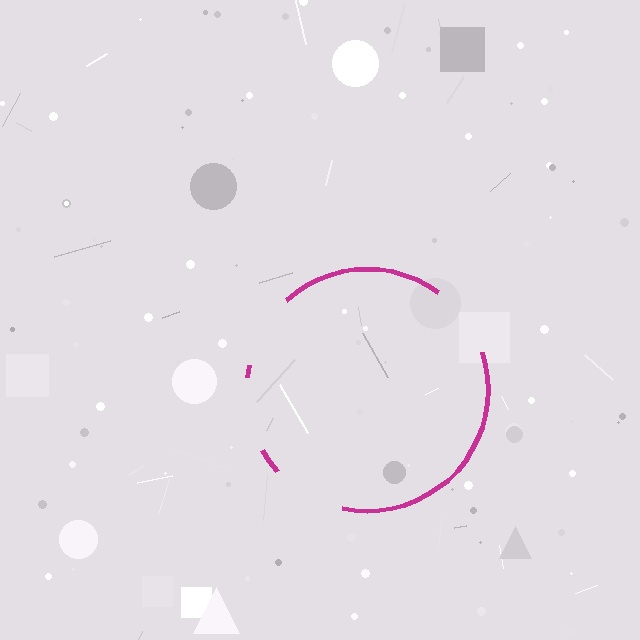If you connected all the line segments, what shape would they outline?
They would outline a circle.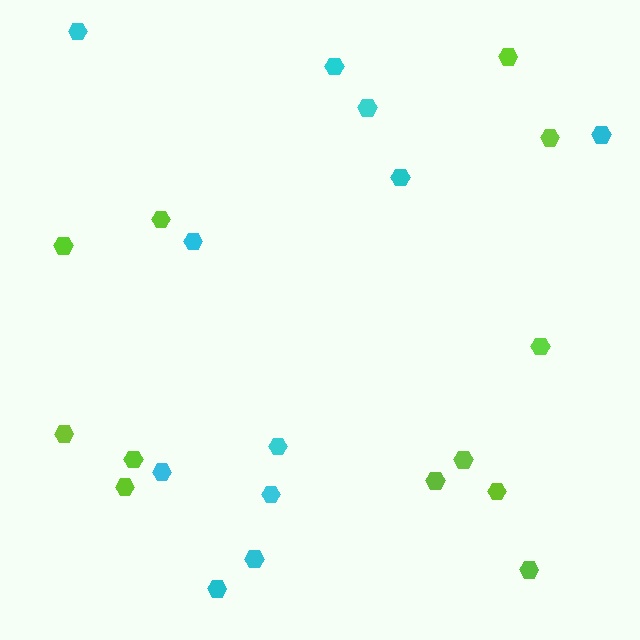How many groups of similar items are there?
There are 2 groups: one group of cyan hexagons (11) and one group of lime hexagons (12).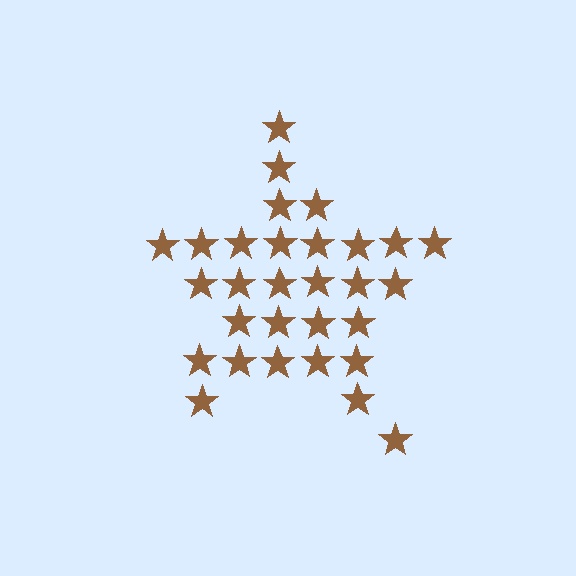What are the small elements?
The small elements are stars.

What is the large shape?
The large shape is a star.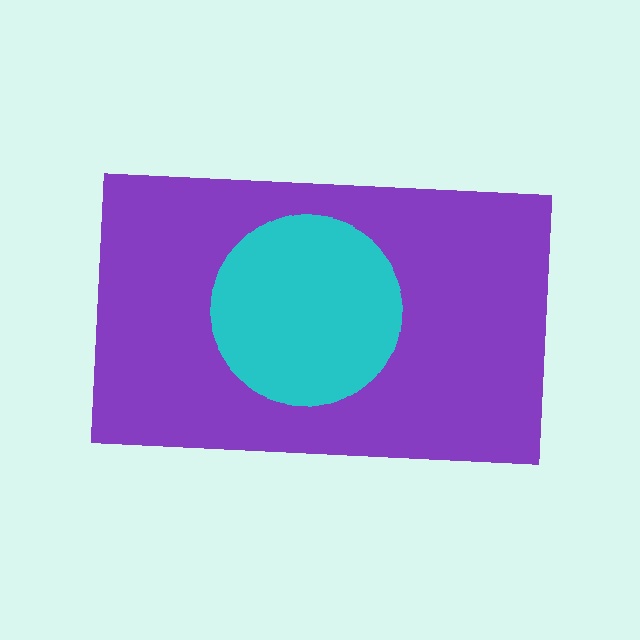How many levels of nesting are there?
2.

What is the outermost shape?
The purple rectangle.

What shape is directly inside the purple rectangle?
The cyan circle.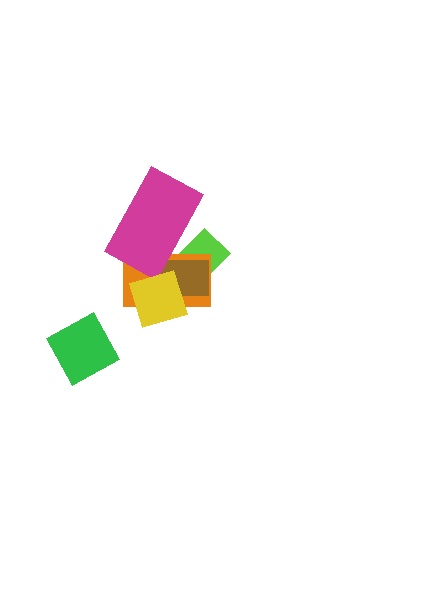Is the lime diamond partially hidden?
Yes, it is partially covered by another shape.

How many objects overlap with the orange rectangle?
4 objects overlap with the orange rectangle.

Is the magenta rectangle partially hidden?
No, no other shape covers it.